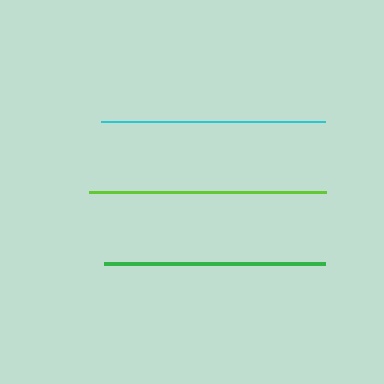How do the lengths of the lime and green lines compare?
The lime and green lines are approximately the same length.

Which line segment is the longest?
The lime line is the longest at approximately 237 pixels.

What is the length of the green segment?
The green segment is approximately 221 pixels long.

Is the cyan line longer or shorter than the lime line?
The lime line is longer than the cyan line.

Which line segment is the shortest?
The green line is the shortest at approximately 221 pixels.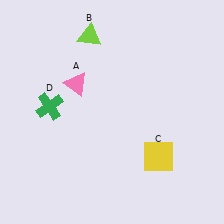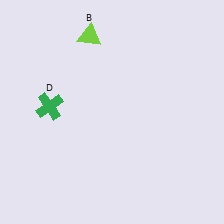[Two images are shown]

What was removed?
The yellow square (C), the pink triangle (A) were removed in Image 2.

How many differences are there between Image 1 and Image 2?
There are 2 differences between the two images.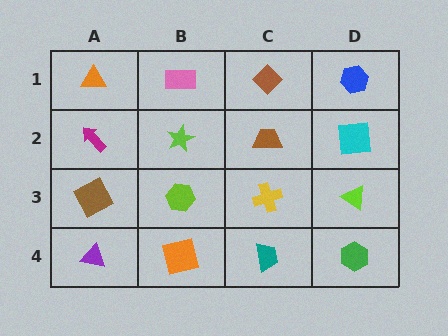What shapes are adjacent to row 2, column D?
A blue hexagon (row 1, column D), a lime triangle (row 3, column D), a brown trapezoid (row 2, column C).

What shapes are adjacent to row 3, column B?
A lime star (row 2, column B), an orange square (row 4, column B), a brown square (row 3, column A), a yellow cross (row 3, column C).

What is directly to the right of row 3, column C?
A lime triangle.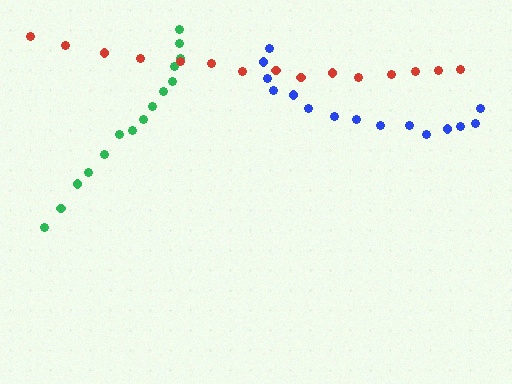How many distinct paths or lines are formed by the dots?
There are 3 distinct paths.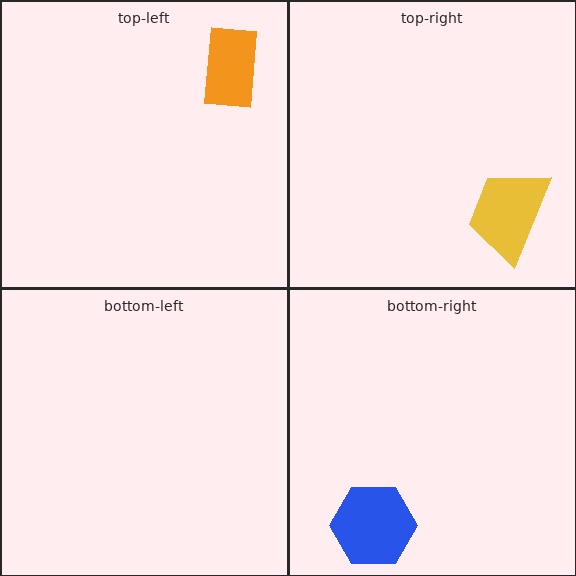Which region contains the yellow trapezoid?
The top-right region.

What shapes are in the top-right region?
The yellow trapezoid.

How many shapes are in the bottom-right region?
1.